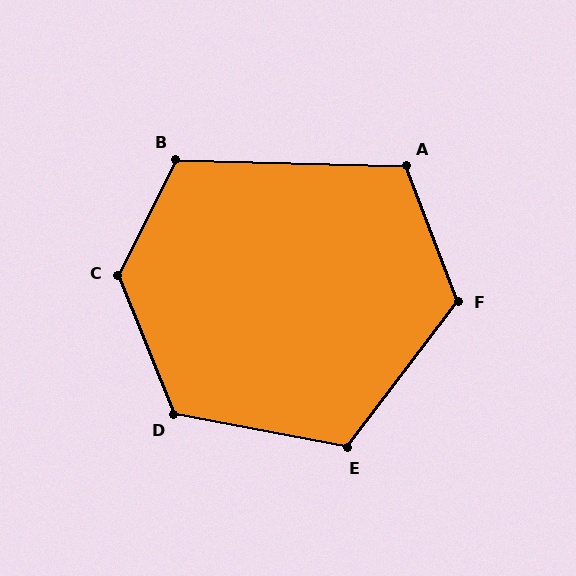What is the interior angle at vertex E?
Approximately 116 degrees (obtuse).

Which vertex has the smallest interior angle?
A, at approximately 112 degrees.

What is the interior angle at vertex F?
Approximately 122 degrees (obtuse).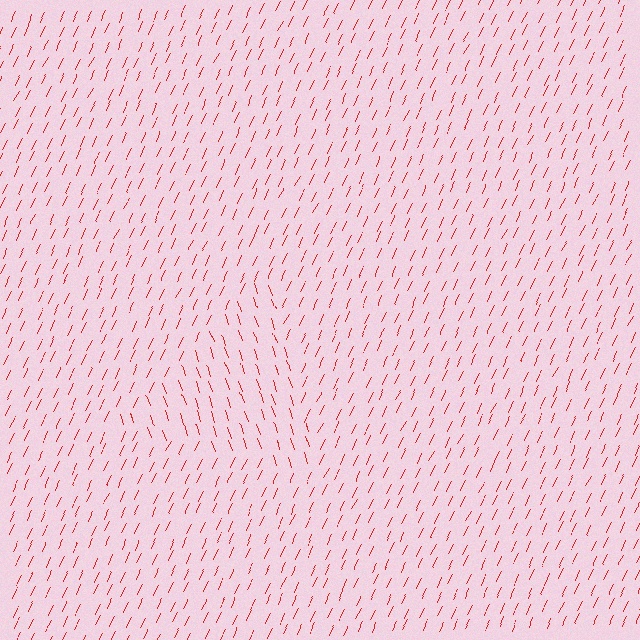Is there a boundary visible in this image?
Yes, there is a texture boundary formed by a change in line orientation.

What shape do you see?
I see a triangle.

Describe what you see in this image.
The image is filled with small red line segments. A triangle region in the image has lines oriented differently from the surrounding lines, creating a visible texture boundary.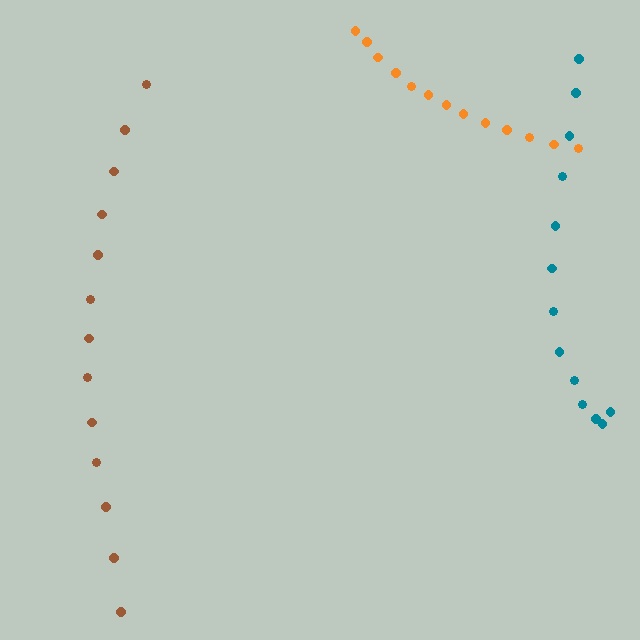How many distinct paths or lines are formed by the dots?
There are 3 distinct paths.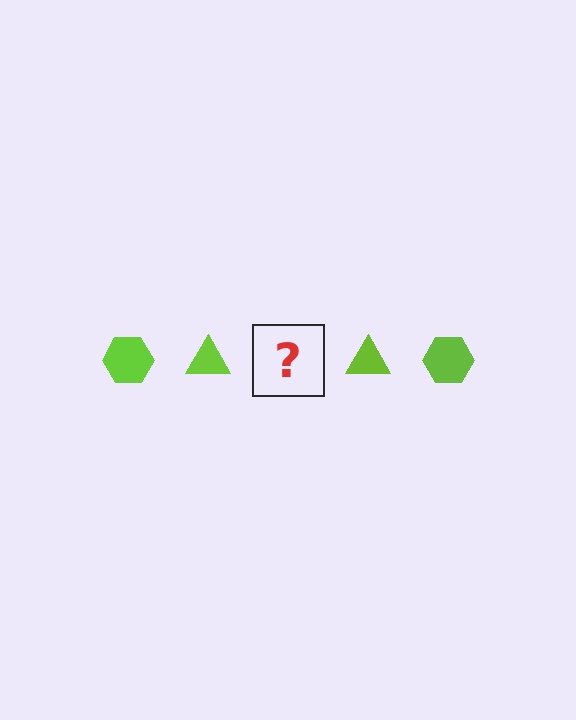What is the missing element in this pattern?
The missing element is a lime hexagon.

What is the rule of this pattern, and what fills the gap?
The rule is that the pattern cycles through hexagon, triangle shapes in lime. The gap should be filled with a lime hexagon.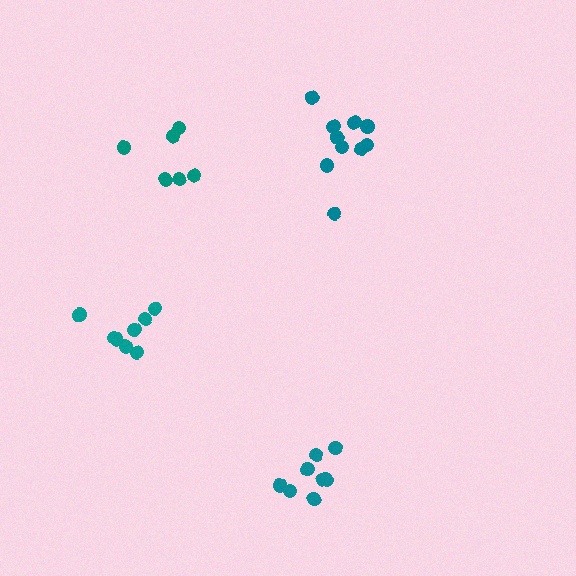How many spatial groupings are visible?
There are 4 spatial groupings.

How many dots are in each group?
Group 1: 6 dots, Group 2: 10 dots, Group 3: 9 dots, Group 4: 8 dots (33 total).